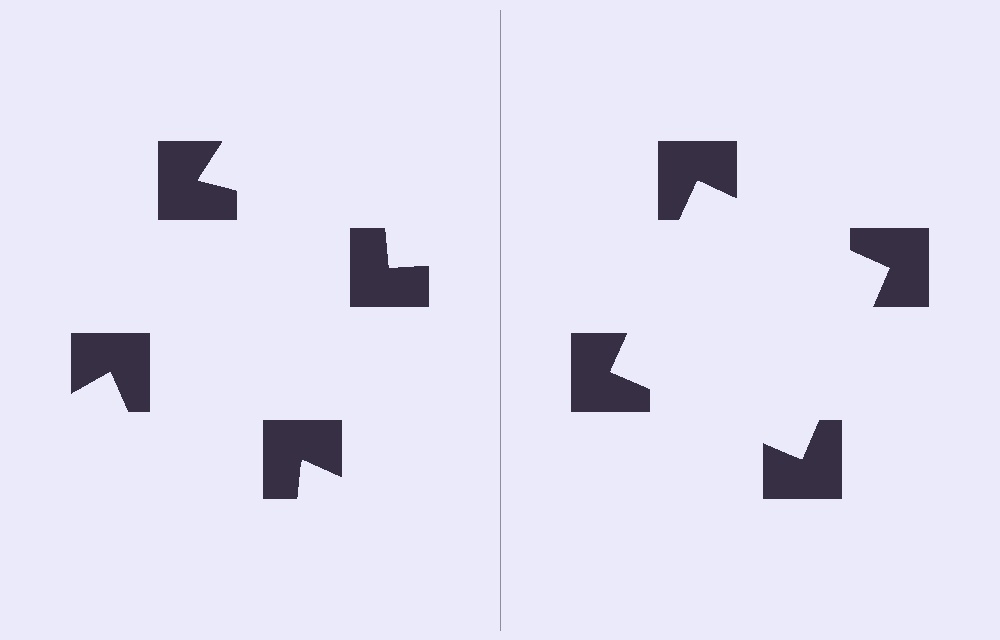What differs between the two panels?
The notched squares are positioned identically on both sides; only the wedge orientations differ. On the right they align to a square; on the left they are misaligned.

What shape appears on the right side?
An illusory square.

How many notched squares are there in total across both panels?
8 — 4 on each side.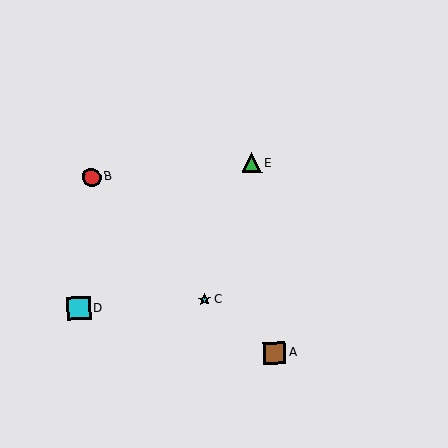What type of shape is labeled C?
Shape C is a cyan star.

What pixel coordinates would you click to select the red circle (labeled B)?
Click at (91, 177) to select the red circle B.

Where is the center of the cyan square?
The center of the cyan square is at (79, 308).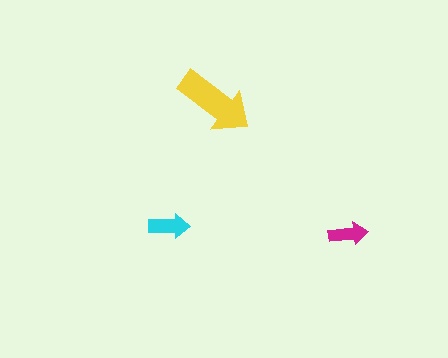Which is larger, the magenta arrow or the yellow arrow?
The yellow one.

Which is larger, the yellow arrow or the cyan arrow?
The yellow one.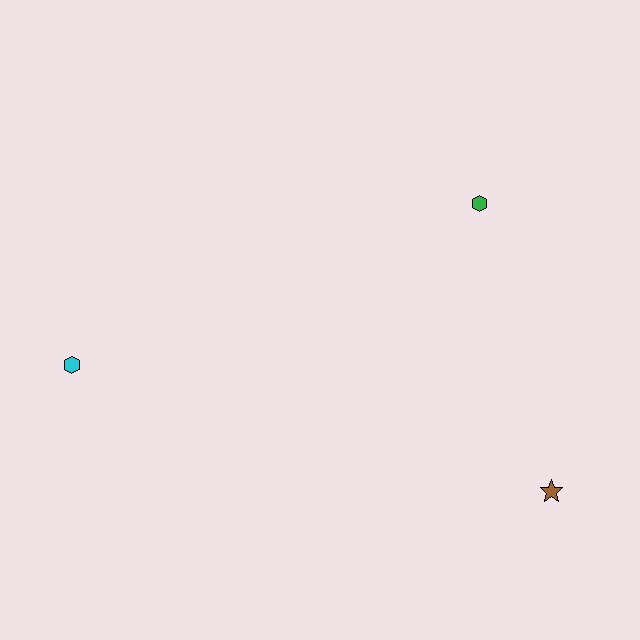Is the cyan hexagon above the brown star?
Yes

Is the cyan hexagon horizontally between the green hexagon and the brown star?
No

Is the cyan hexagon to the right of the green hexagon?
No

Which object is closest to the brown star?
The green hexagon is closest to the brown star.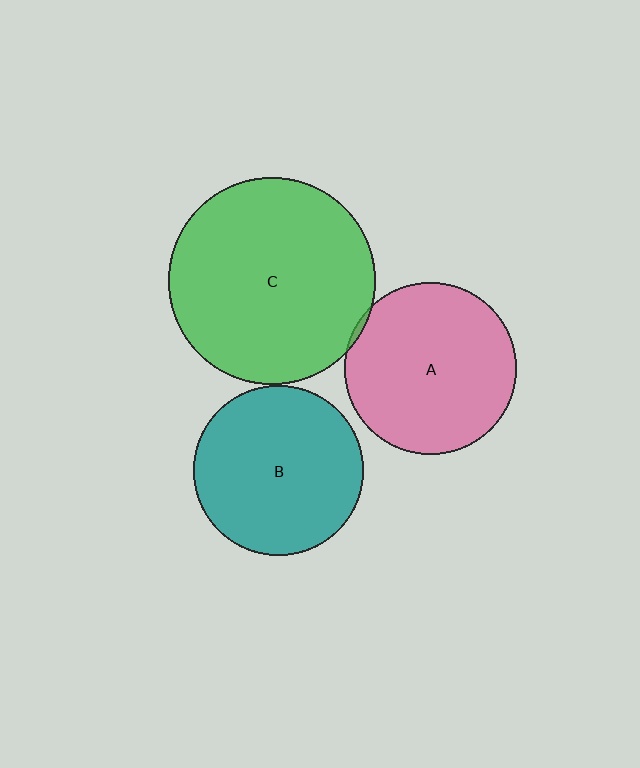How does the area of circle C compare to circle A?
Approximately 1.4 times.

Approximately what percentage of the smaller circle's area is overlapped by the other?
Approximately 5%.